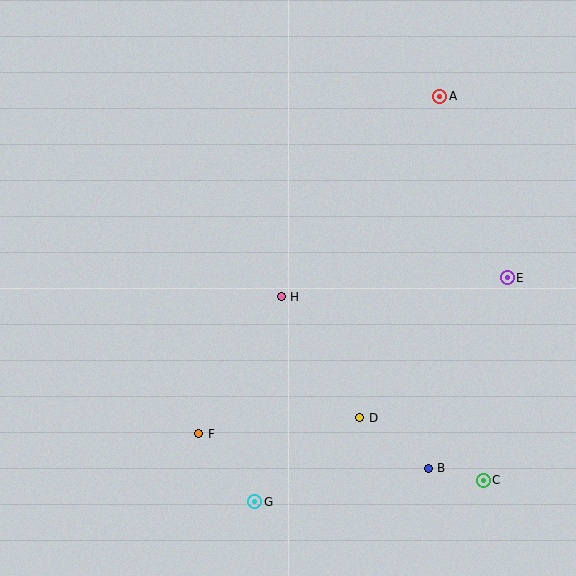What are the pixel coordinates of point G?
Point G is at (255, 502).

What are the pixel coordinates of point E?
Point E is at (507, 278).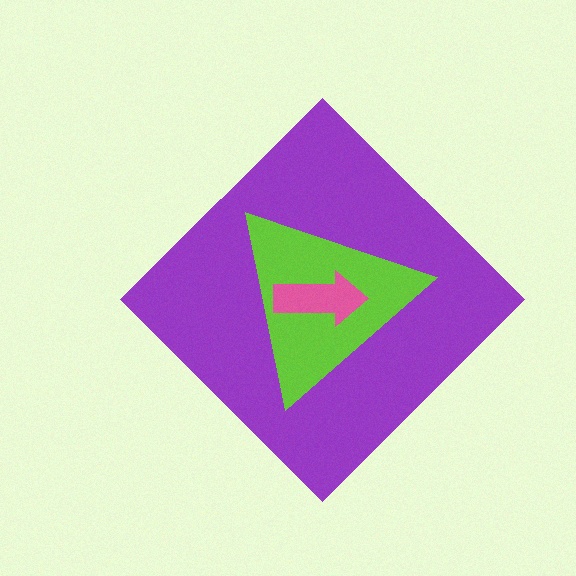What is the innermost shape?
The pink arrow.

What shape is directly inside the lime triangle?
The pink arrow.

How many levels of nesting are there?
3.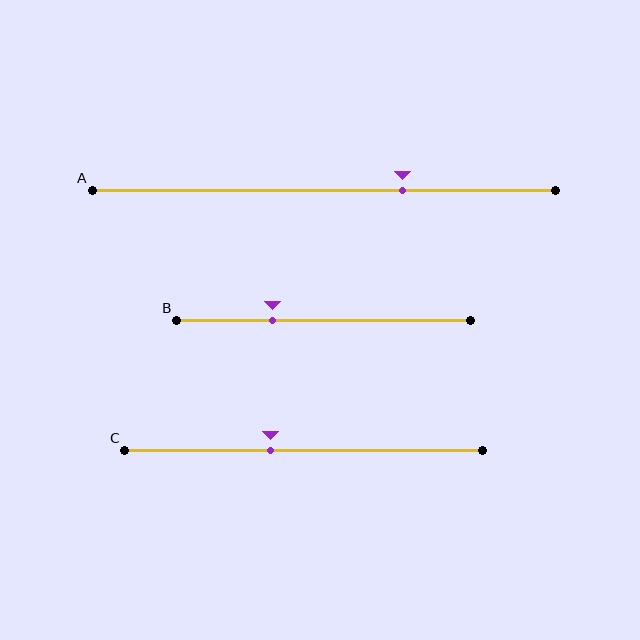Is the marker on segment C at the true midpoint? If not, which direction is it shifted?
No, the marker on segment C is shifted to the left by about 9% of the segment length.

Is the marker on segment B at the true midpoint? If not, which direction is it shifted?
No, the marker on segment B is shifted to the left by about 17% of the segment length.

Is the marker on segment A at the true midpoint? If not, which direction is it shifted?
No, the marker on segment A is shifted to the right by about 17% of the segment length.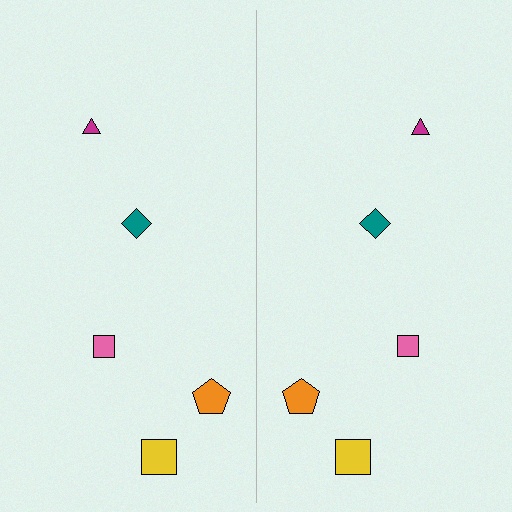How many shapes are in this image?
There are 10 shapes in this image.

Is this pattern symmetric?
Yes, this pattern has bilateral (reflection) symmetry.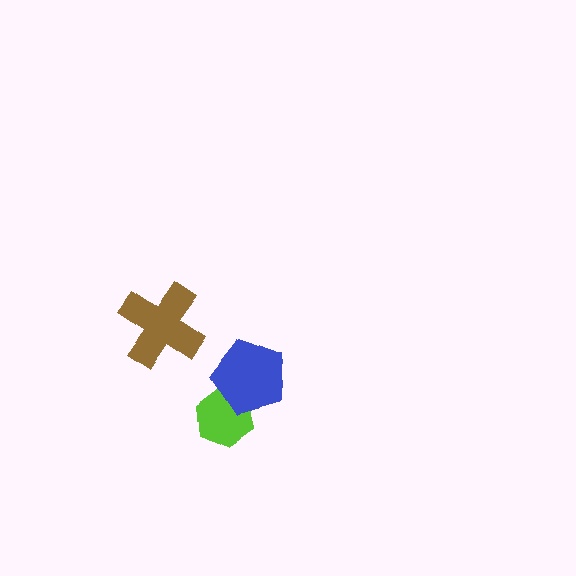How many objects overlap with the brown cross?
0 objects overlap with the brown cross.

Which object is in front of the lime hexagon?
The blue pentagon is in front of the lime hexagon.